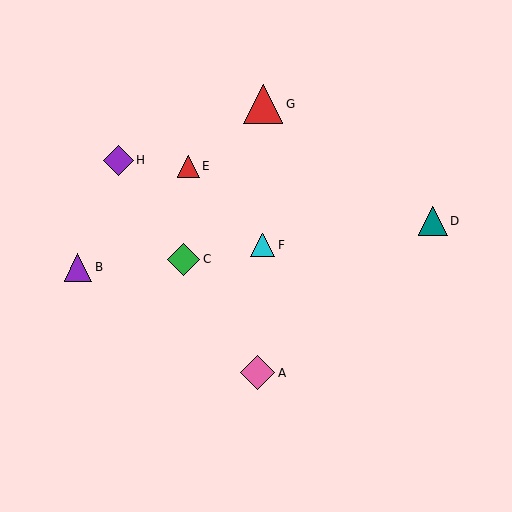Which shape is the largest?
The red triangle (labeled G) is the largest.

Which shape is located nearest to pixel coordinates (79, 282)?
The purple triangle (labeled B) at (78, 267) is nearest to that location.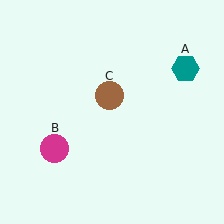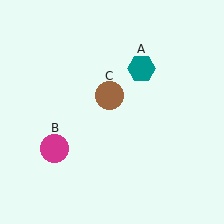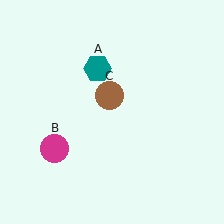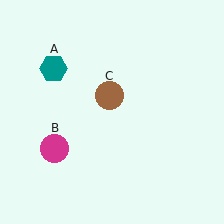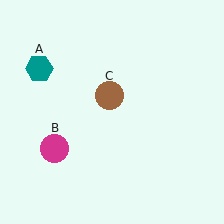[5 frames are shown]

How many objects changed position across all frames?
1 object changed position: teal hexagon (object A).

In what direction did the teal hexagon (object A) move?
The teal hexagon (object A) moved left.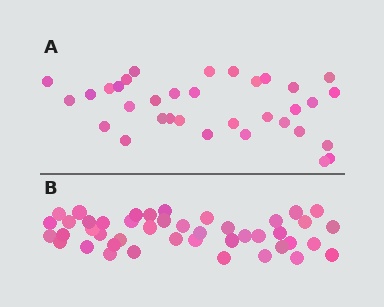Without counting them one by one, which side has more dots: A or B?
Region B (the bottom region) has more dots.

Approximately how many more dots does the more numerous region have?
Region B has roughly 10 or so more dots than region A.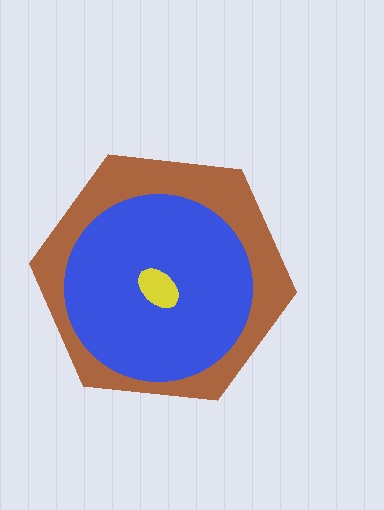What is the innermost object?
The yellow ellipse.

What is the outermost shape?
The brown hexagon.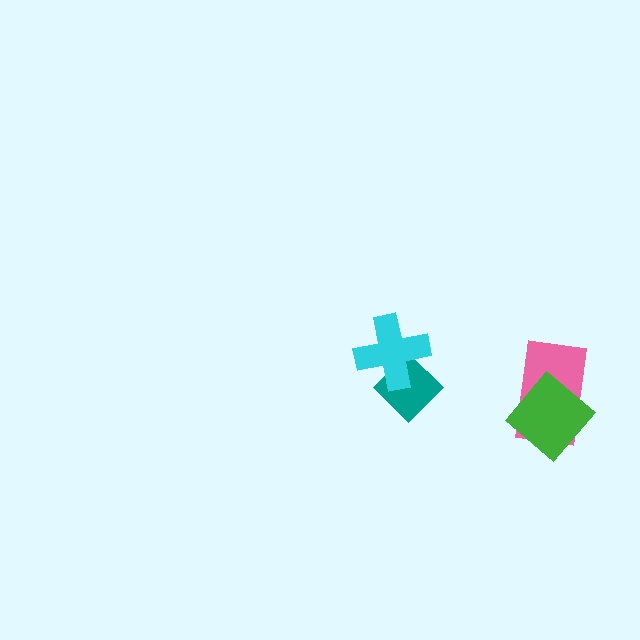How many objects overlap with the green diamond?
1 object overlaps with the green diamond.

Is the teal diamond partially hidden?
Yes, it is partially covered by another shape.